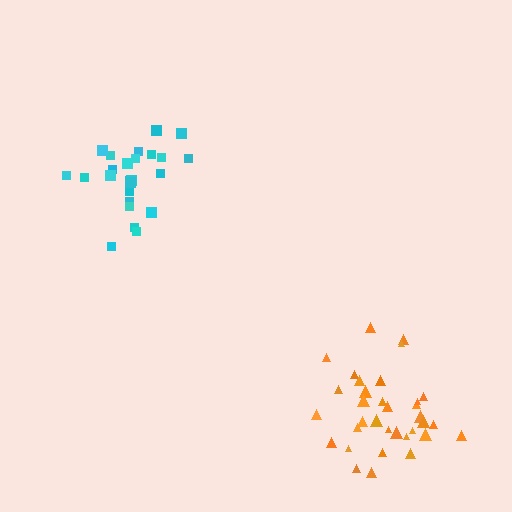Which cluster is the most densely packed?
Cyan.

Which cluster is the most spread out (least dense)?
Orange.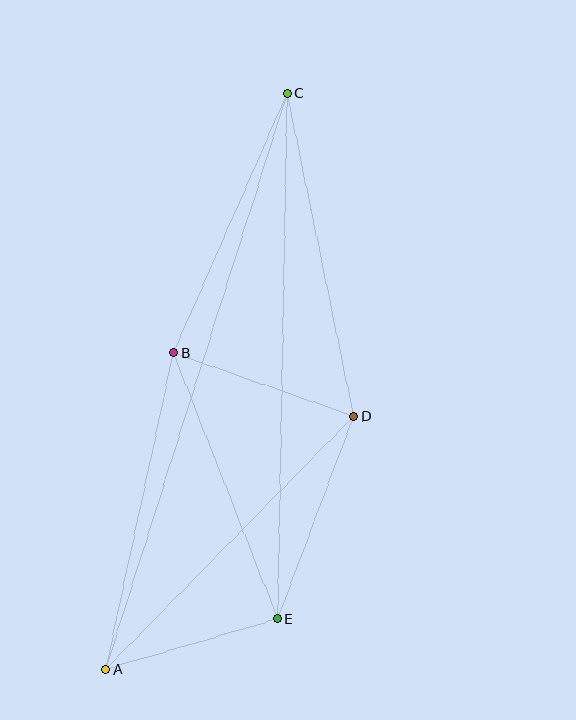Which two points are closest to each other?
Points A and E are closest to each other.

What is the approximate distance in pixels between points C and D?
The distance between C and D is approximately 330 pixels.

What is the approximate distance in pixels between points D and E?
The distance between D and E is approximately 216 pixels.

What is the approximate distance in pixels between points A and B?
The distance between A and B is approximately 323 pixels.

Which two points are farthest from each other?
Points A and C are farthest from each other.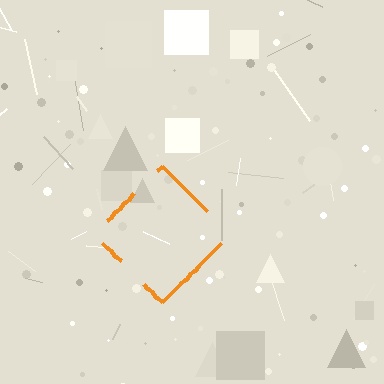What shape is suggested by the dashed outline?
The dashed outline suggests a diamond.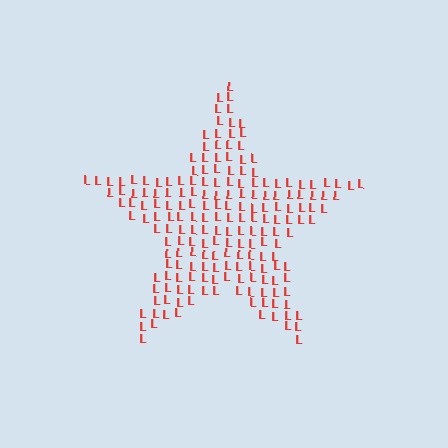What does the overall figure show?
The overall figure shows a star.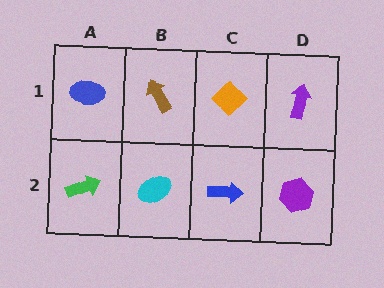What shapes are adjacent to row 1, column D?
A purple hexagon (row 2, column D), an orange diamond (row 1, column C).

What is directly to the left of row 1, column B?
A blue ellipse.